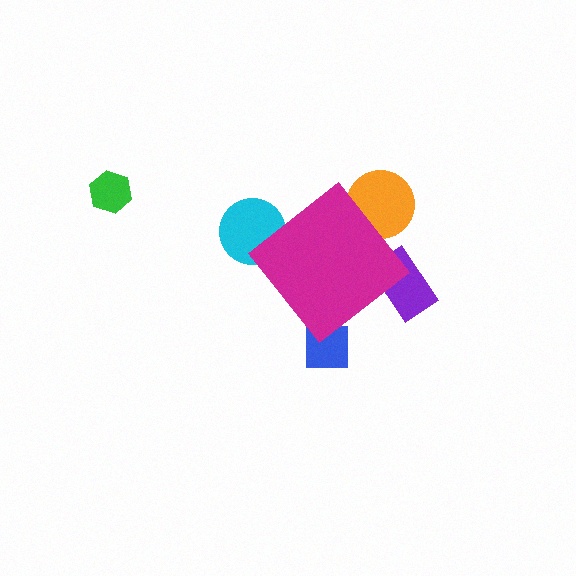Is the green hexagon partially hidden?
No, the green hexagon is fully visible.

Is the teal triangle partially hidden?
Yes, the teal triangle is partially hidden behind the magenta diamond.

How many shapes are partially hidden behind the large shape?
5 shapes are partially hidden.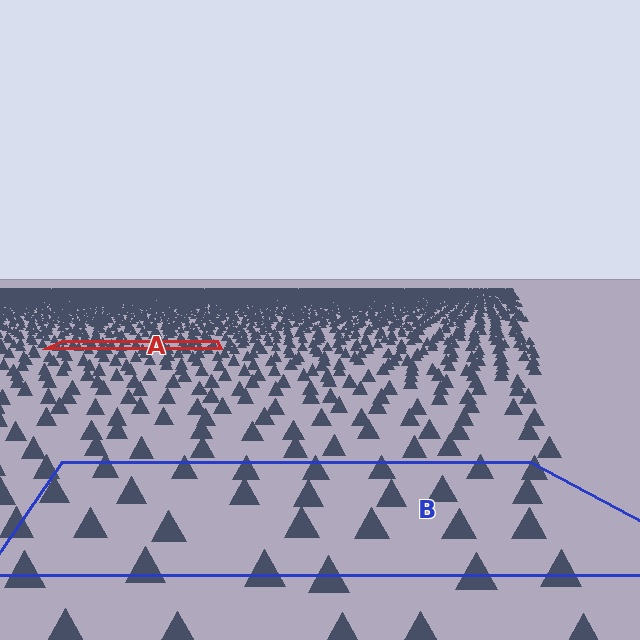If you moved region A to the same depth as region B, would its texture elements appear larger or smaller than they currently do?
They would appear larger. At a closer depth, the same texture elements are projected at a bigger on-screen size.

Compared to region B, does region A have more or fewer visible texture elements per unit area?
Region A has more texture elements per unit area — they are packed more densely because it is farther away.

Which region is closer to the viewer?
Region B is closer. The texture elements there are larger and more spread out.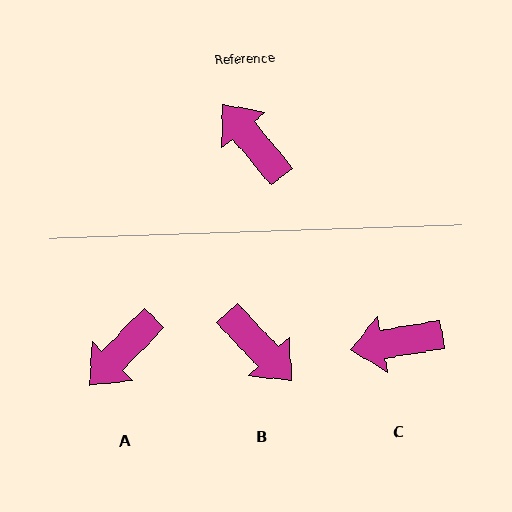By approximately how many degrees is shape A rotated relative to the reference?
Approximately 97 degrees counter-clockwise.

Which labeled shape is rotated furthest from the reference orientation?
B, about 176 degrees away.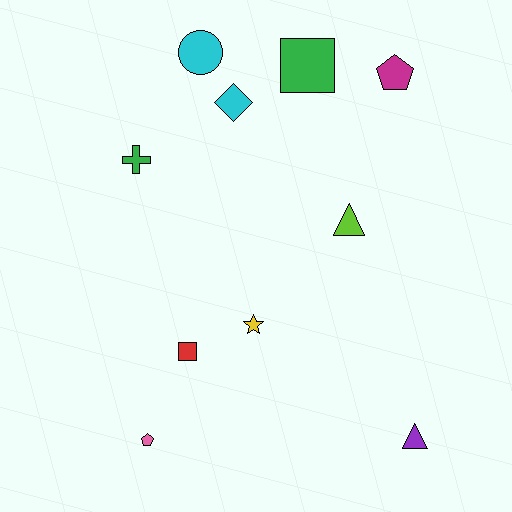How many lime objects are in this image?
There is 1 lime object.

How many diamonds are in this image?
There is 1 diamond.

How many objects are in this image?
There are 10 objects.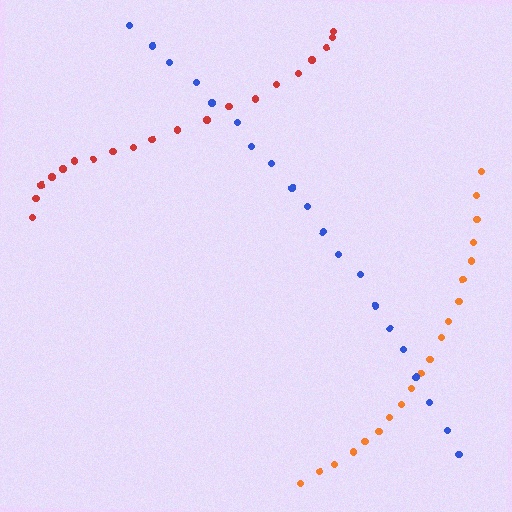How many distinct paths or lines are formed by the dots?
There are 3 distinct paths.